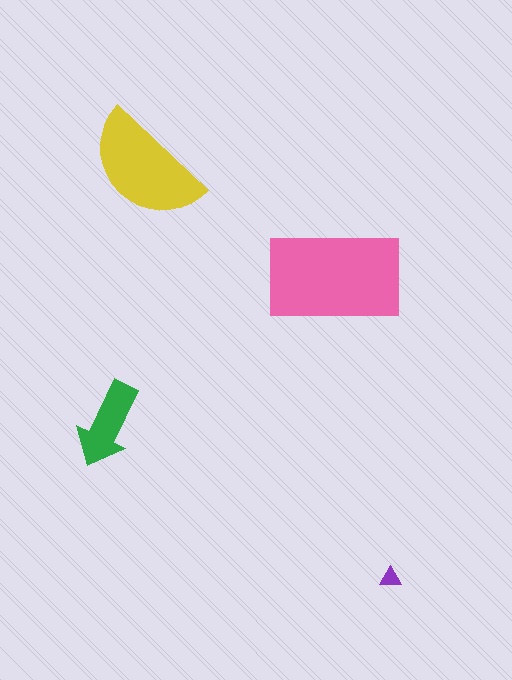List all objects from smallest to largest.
The purple triangle, the green arrow, the yellow semicircle, the pink rectangle.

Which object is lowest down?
The purple triangle is bottommost.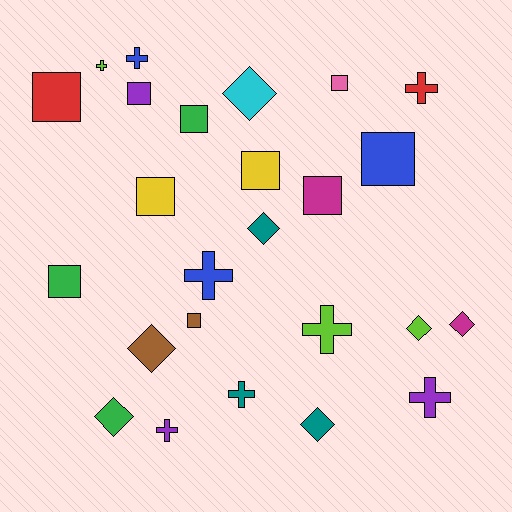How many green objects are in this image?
There are 3 green objects.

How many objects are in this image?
There are 25 objects.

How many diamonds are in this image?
There are 7 diamonds.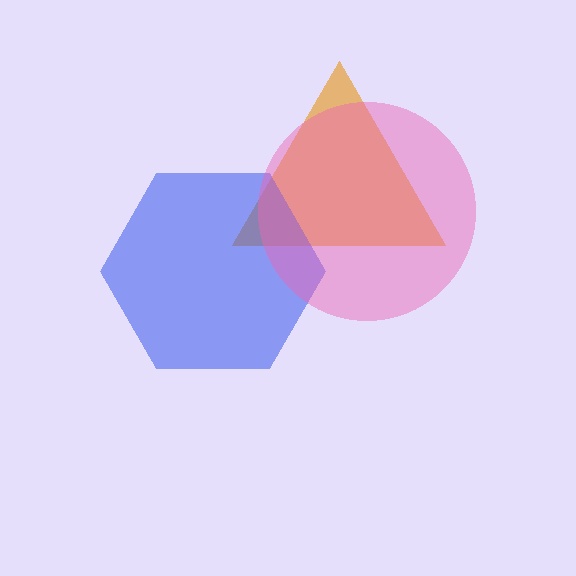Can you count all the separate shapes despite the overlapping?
Yes, there are 3 separate shapes.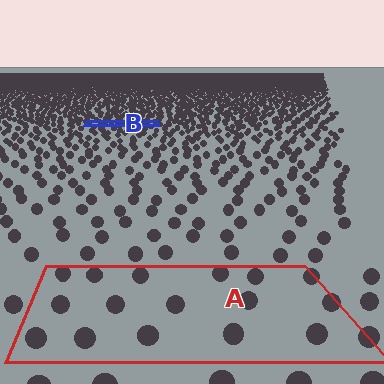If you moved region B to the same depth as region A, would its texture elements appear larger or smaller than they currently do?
They would appear larger. At a closer depth, the same texture elements are projected at a bigger on-screen size.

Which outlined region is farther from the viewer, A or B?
Region B is farther from the viewer — the texture elements inside it appear smaller and more densely packed.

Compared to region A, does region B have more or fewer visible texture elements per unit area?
Region B has more texture elements per unit area — they are packed more densely because it is farther away.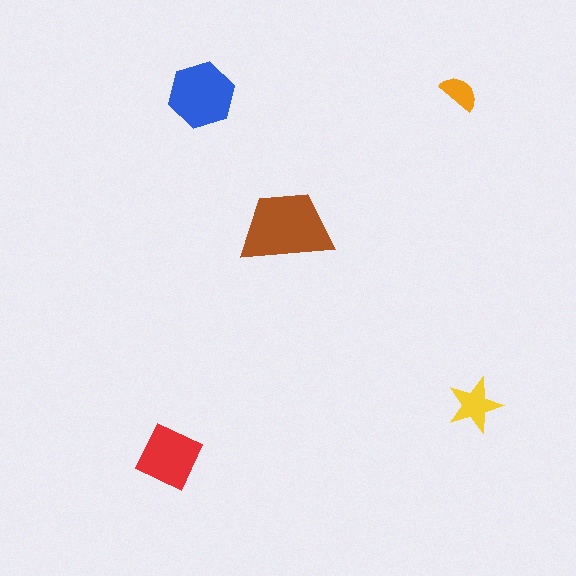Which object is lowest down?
The red diamond is bottommost.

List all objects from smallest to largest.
The orange semicircle, the yellow star, the red diamond, the blue hexagon, the brown trapezoid.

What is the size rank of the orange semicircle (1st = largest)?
5th.